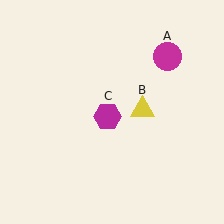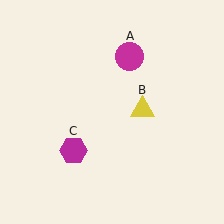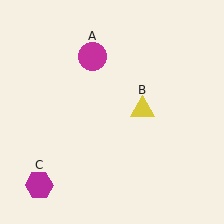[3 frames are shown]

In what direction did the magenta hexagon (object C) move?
The magenta hexagon (object C) moved down and to the left.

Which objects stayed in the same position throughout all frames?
Yellow triangle (object B) remained stationary.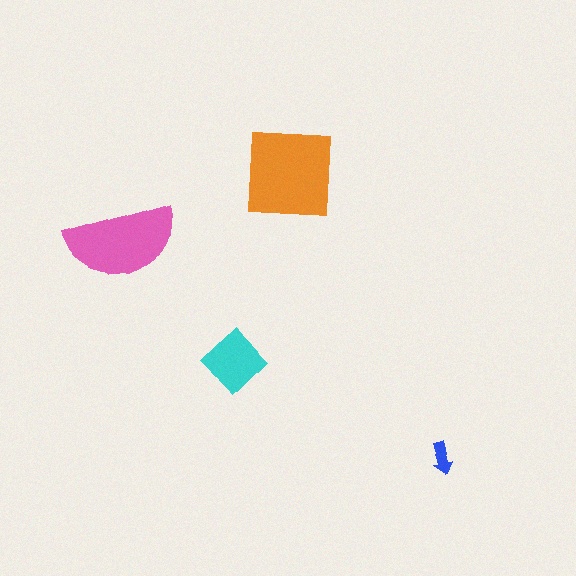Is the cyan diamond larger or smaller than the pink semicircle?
Smaller.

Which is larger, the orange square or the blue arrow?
The orange square.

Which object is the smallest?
The blue arrow.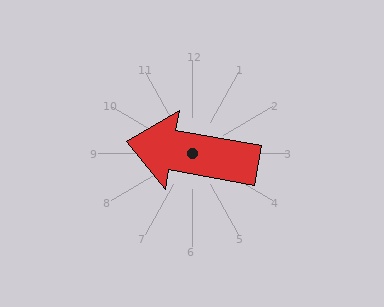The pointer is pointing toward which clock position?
Roughly 9 o'clock.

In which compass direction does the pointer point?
West.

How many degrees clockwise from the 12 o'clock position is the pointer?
Approximately 280 degrees.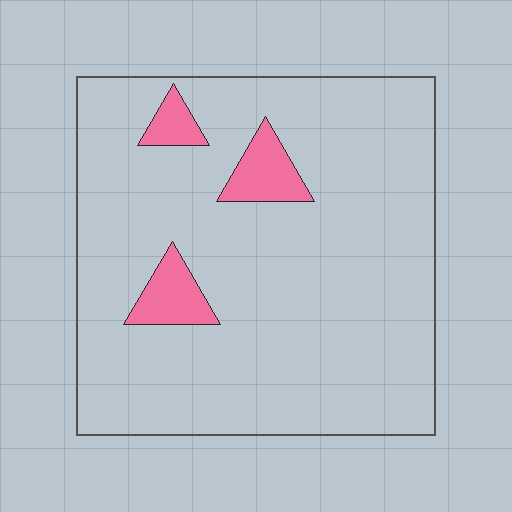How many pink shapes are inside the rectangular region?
3.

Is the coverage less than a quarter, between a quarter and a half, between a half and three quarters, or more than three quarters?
Less than a quarter.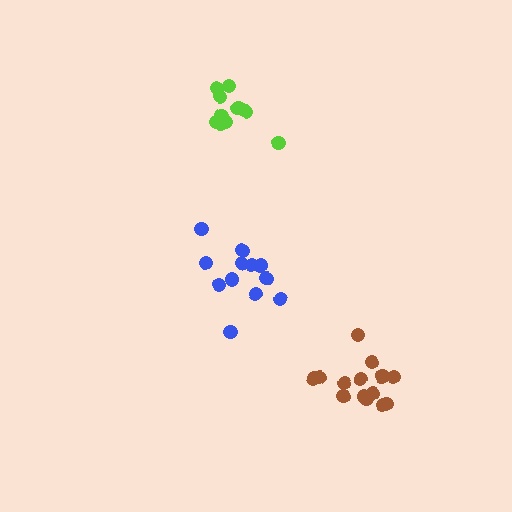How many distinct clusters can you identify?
There are 3 distinct clusters.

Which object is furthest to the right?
The brown cluster is rightmost.